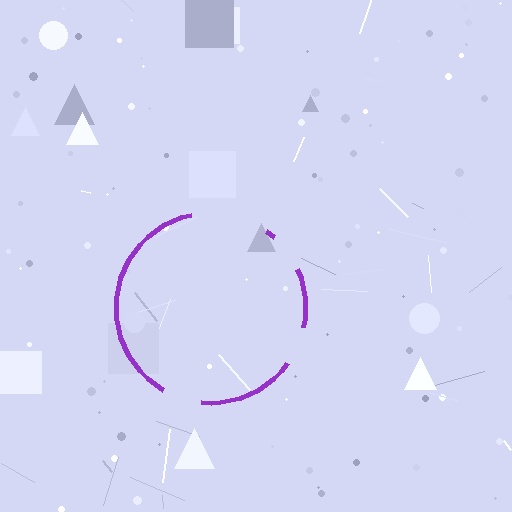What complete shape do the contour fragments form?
The contour fragments form a circle.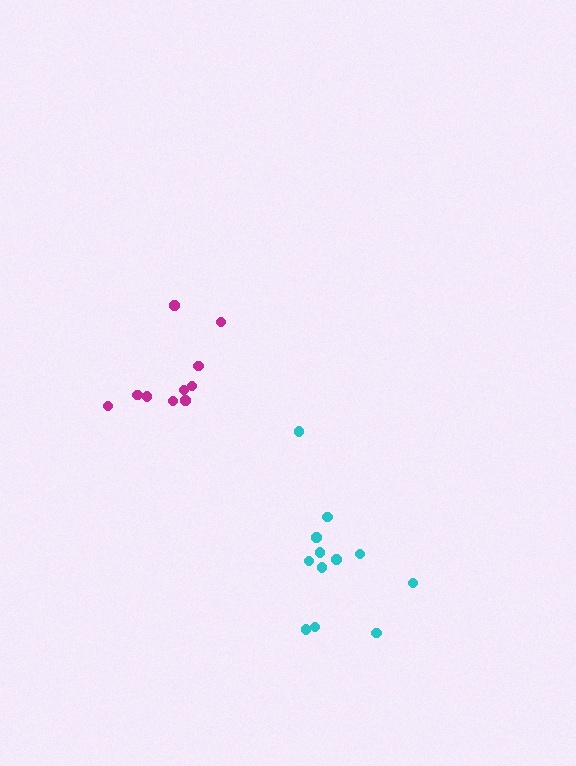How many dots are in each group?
Group 1: 10 dots, Group 2: 12 dots (22 total).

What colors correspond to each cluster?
The clusters are colored: magenta, cyan.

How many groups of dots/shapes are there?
There are 2 groups.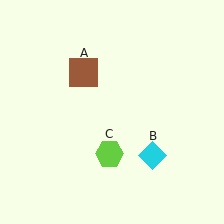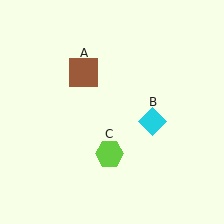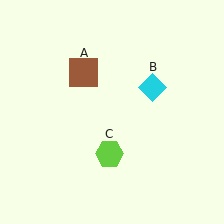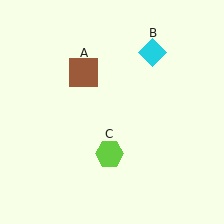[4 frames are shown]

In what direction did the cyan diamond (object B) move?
The cyan diamond (object B) moved up.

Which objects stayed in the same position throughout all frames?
Brown square (object A) and lime hexagon (object C) remained stationary.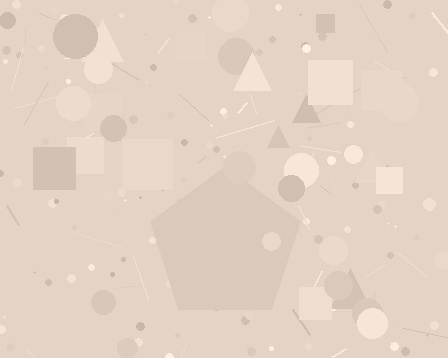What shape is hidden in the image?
A pentagon is hidden in the image.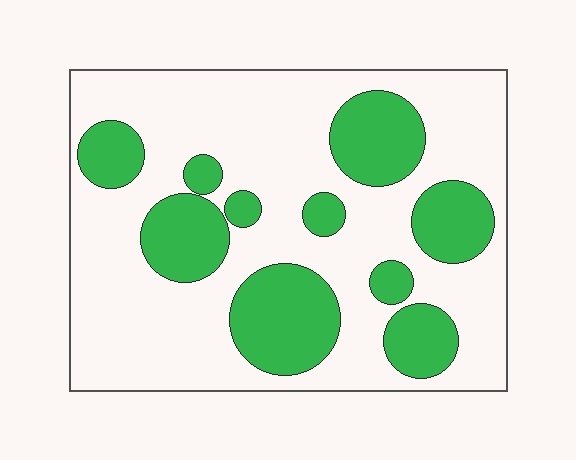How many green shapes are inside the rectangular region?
10.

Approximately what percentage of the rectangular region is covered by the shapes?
Approximately 30%.